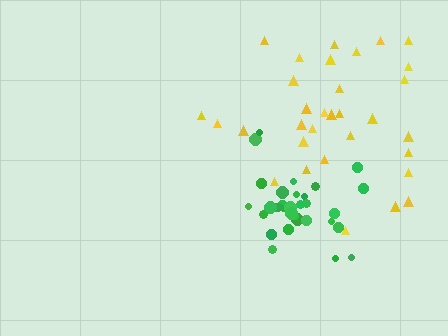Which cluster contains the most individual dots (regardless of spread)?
Green (32).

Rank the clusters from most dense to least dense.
green, yellow.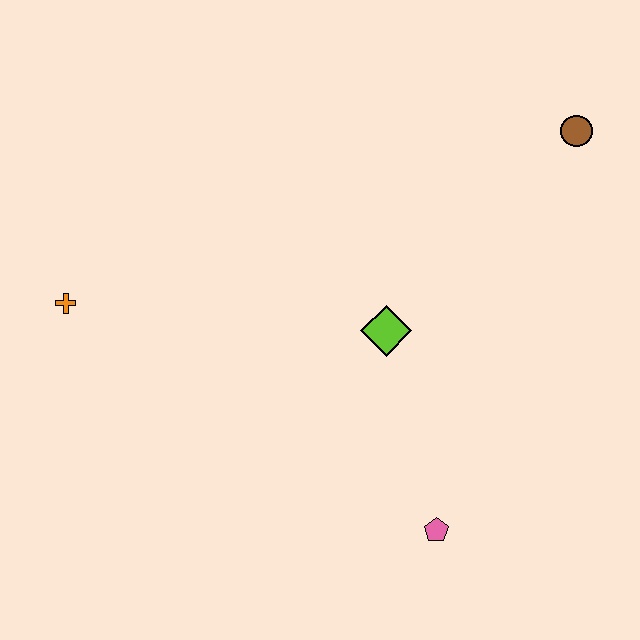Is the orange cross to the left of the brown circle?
Yes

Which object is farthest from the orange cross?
The brown circle is farthest from the orange cross.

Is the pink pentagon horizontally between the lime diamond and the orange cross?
No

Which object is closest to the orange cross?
The lime diamond is closest to the orange cross.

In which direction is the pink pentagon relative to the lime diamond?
The pink pentagon is below the lime diamond.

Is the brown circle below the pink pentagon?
No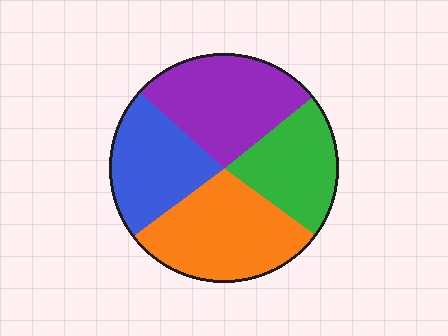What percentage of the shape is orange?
Orange covers around 30% of the shape.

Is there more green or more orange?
Orange.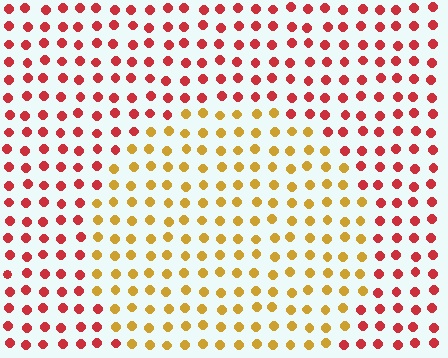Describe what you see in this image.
The image is filled with small red elements in a uniform arrangement. A circle-shaped region is visible where the elements are tinted to a slightly different hue, forming a subtle color boundary.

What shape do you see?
I see a circle.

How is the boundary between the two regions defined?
The boundary is defined purely by a slight shift in hue (about 48 degrees). Spacing, size, and orientation are identical on both sides.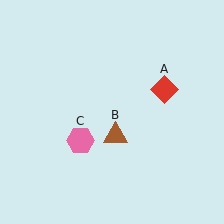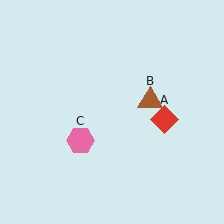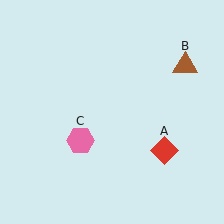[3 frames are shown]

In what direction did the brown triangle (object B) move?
The brown triangle (object B) moved up and to the right.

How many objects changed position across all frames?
2 objects changed position: red diamond (object A), brown triangle (object B).